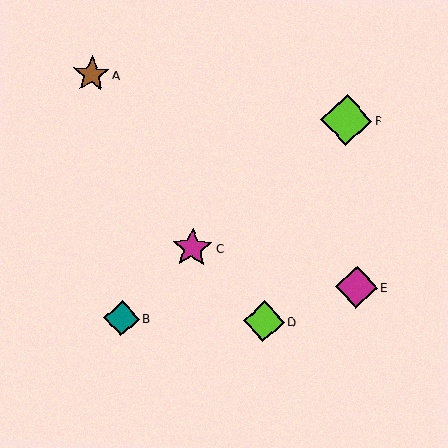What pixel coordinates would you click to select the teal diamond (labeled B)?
Click at (122, 318) to select the teal diamond B.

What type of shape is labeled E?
Shape E is a magenta diamond.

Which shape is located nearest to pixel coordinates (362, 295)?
The magenta diamond (labeled E) at (356, 287) is nearest to that location.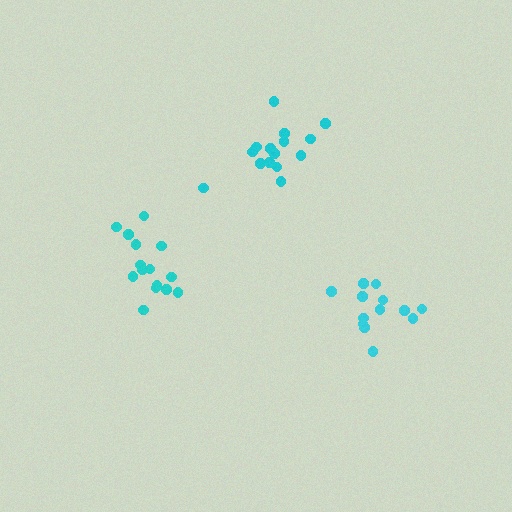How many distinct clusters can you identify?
There are 3 distinct clusters.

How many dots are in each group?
Group 1: 15 dots, Group 2: 15 dots, Group 3: 13 dots (43 total).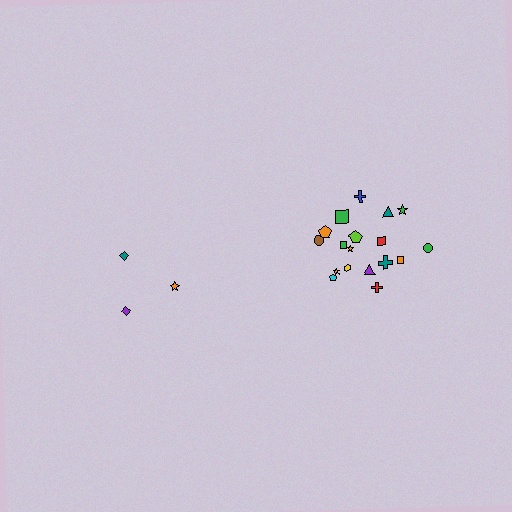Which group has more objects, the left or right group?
The right group.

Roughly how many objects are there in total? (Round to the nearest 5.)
Roughly 20 objects in total.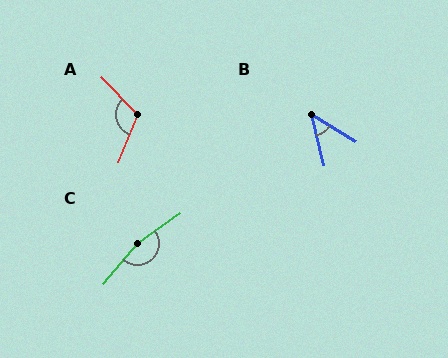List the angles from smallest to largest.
B (44°), A (113°), C (165°).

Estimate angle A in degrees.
Approximately 113 degrees.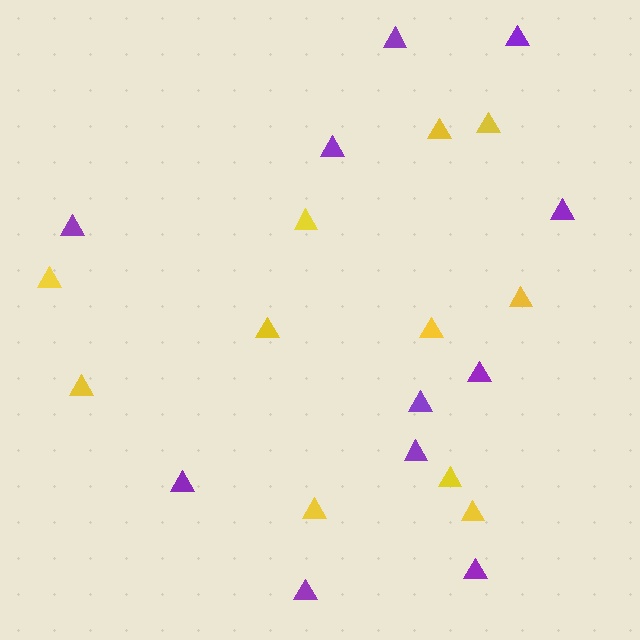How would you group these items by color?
There are 2 groups: one group of yellow triangles (11) and one group of purple triangles (11).